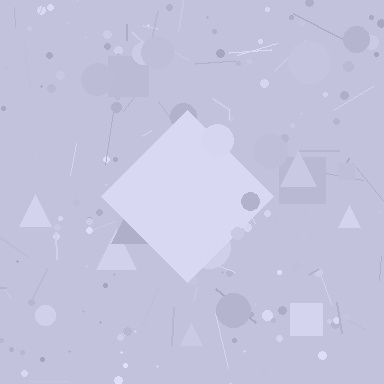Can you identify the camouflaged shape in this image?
The camouflaged shape is a diamond.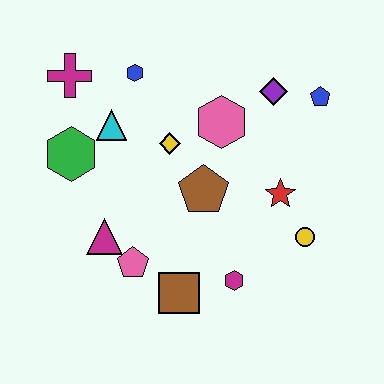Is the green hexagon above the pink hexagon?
No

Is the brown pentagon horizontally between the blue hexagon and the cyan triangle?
No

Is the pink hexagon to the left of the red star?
Yes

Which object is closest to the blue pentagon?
The purple diamond is closest to the blue pentagon.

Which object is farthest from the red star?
The magenta cross is farthest from the red star.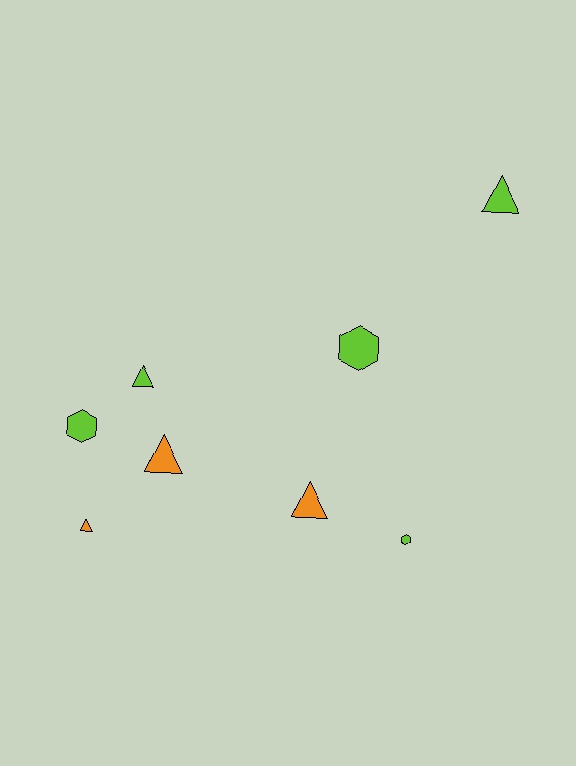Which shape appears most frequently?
Triangle, with 5 objects.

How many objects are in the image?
There are 8 objects.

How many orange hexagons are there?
There are no orange hexagons.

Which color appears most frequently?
Lime, with 5 objects.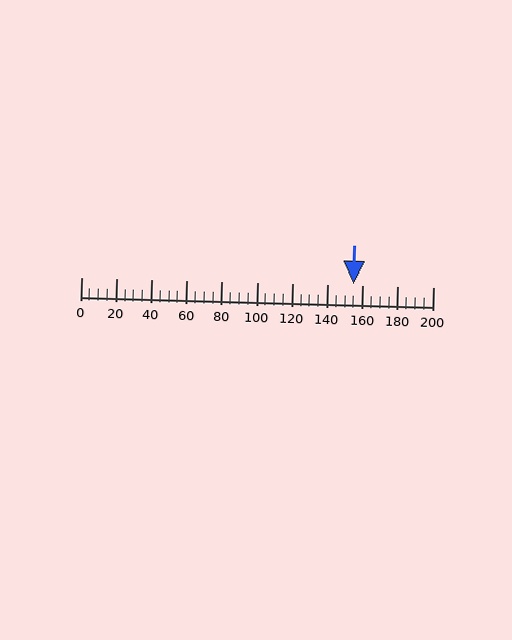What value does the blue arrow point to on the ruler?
The blue arrow points to approximately 155.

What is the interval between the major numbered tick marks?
The major tick marks are spaced 20 units apart.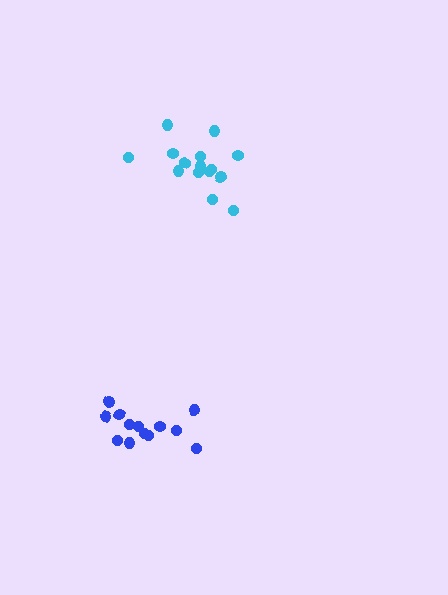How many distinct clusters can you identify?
There are 2 distinct clusters.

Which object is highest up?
The cyan cluster is topmost.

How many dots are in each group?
Group 1: 15 dots, Group 2: 13 dots (28 total).